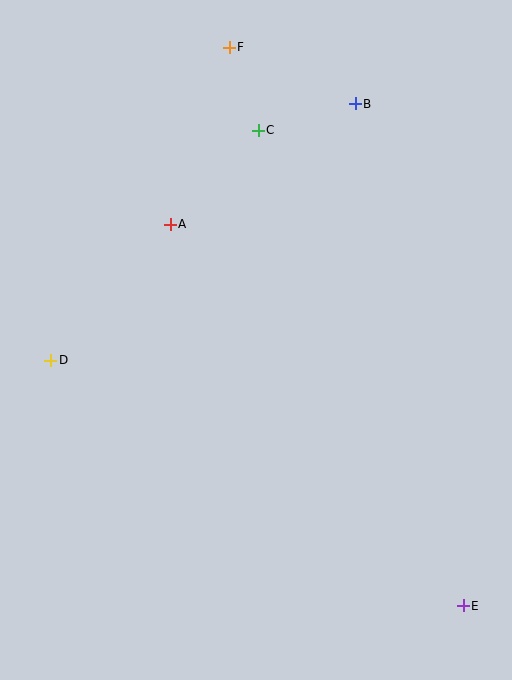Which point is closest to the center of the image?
Point A at (170, 224) is closest to the center.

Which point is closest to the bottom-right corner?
Point E is closest to the bottom-right corner.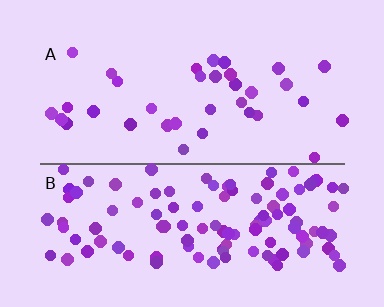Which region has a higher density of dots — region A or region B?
B (the bottom).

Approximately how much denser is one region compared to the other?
Approximately 3.3× — region B over region A.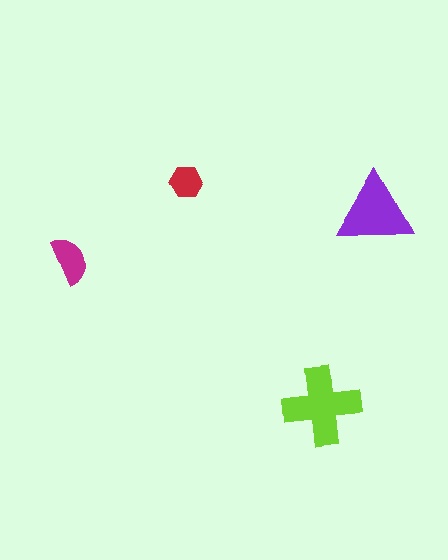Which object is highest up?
The red hexagon is topmost.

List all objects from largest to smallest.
The lime cross, the purple triangle, the magenta semicircle, the red hexagon.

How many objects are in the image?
There are 4 objects in the image.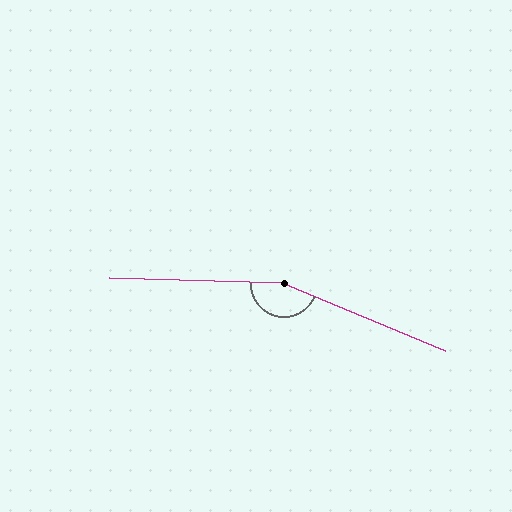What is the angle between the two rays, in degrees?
Approximately 159 degrees.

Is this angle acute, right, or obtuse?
It is obtuse.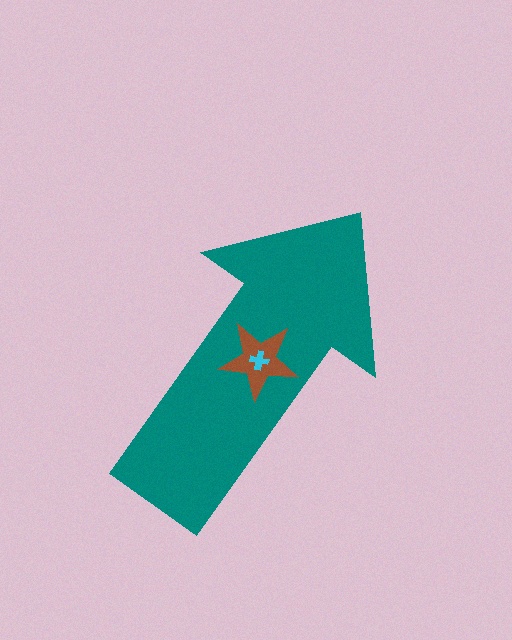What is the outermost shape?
The teal arrow.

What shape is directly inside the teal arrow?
The brown star.